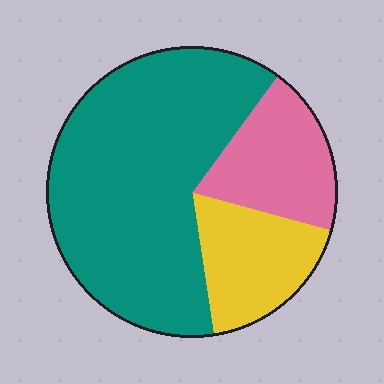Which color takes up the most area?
Teal, at roughly 65%.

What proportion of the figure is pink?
Pink takes up about one fifth (1/5) of the figure.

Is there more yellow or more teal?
Teal.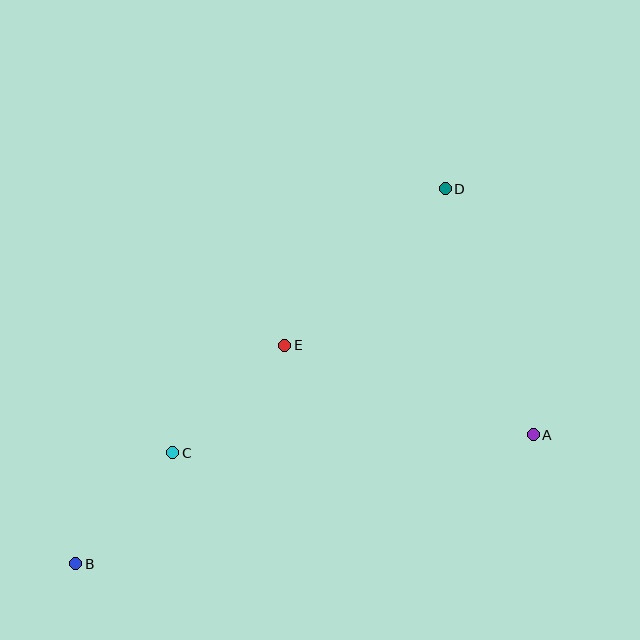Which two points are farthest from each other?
Points B and D are farthest from each other.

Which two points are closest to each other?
Points B and C are closest to each other.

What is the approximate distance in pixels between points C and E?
The distance between C and E is approximately 155 pixels.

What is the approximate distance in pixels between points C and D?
The distance between C and D is approximately 379 pixels.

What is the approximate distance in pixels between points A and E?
The distance between A and E is approximately 264 pixels.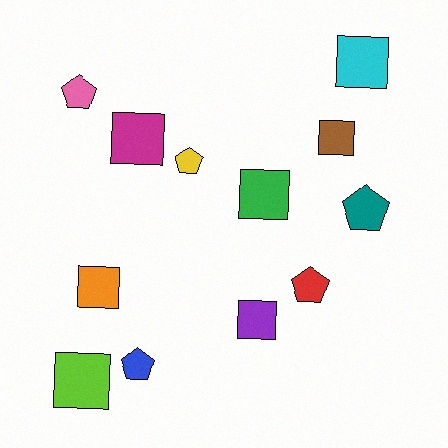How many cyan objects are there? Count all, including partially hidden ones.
There is 1 cyan object.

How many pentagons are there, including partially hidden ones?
There are 5 pentagons.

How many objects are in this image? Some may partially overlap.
There are 12 objects.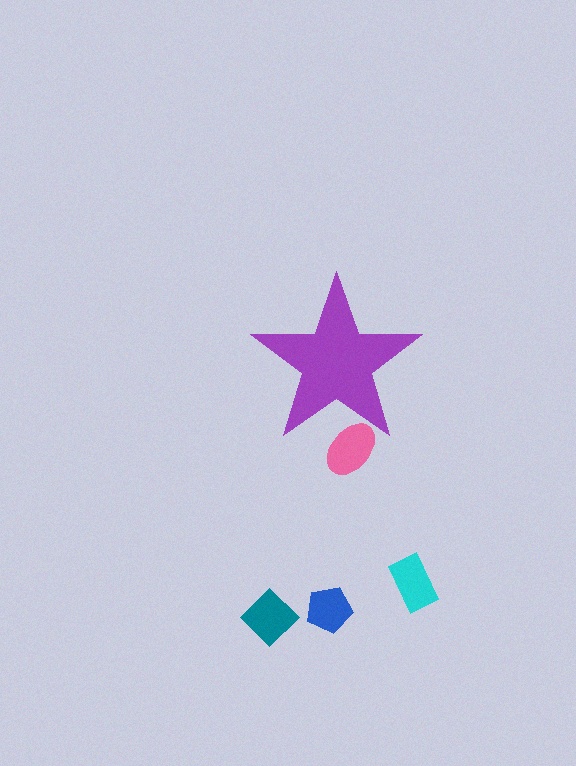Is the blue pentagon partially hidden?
No, the blue pentagon is fully visible.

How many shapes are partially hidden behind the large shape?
1 shape is partially hidden.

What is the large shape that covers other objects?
A purple star.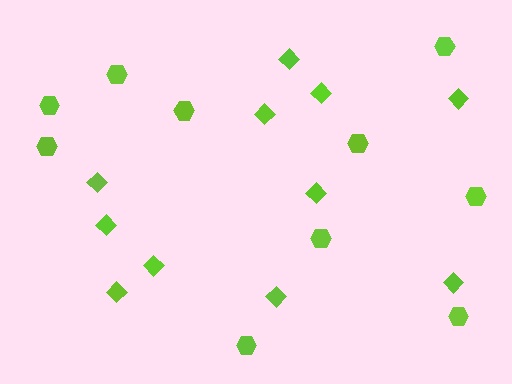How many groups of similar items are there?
There are 2 groups: one group of hexagons (10) and one group of diamonds (11).